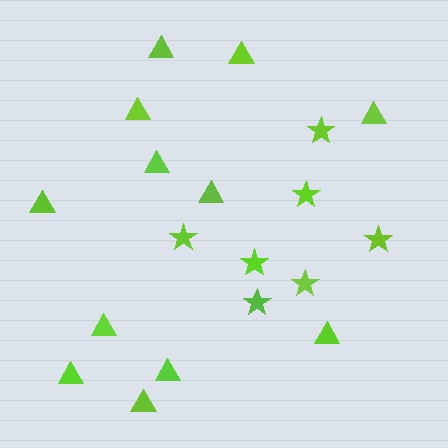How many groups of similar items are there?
There are 2 groups: one group of stars (7) and one group of triangles (12).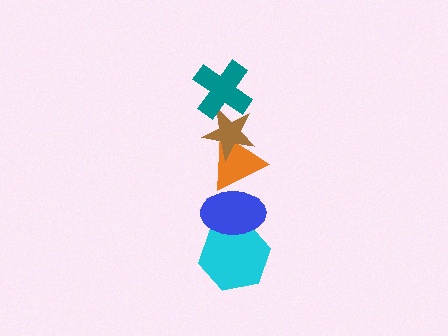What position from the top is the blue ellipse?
The blue ellipse is 4th from the top.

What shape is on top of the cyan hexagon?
The blue ellipse is on top of the cyan hexagon.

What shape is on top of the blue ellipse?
The orange triangle is on top of the blue ellipse.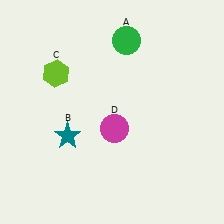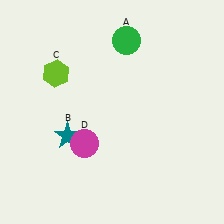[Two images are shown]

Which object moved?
The magenta circle (D) moved left.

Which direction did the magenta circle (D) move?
The magenta circle (D) moved left.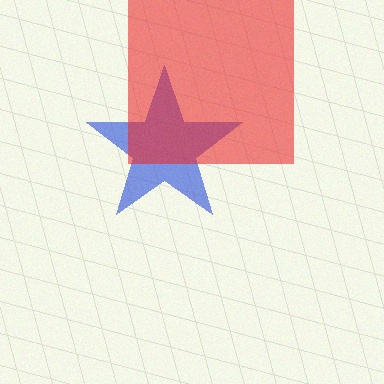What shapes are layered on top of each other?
The layered shapes are: a blue star, a red square.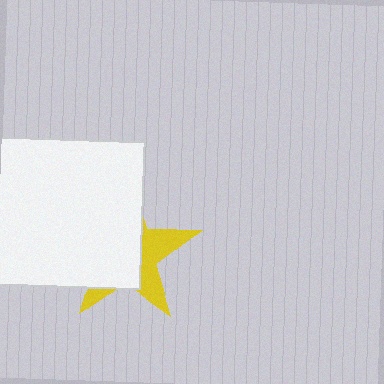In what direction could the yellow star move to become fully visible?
The yellow star could move right. That would shift it out from behind the white square entirely.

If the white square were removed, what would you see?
You would see the complete yellow star.